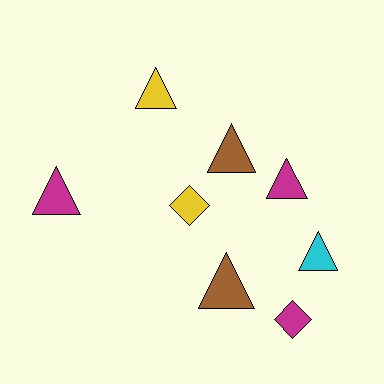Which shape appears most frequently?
Triangle, with 6 objects.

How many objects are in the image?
There are 8 objects.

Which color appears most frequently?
Magenta, with 3 objects.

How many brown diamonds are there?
There are no brown diamonds.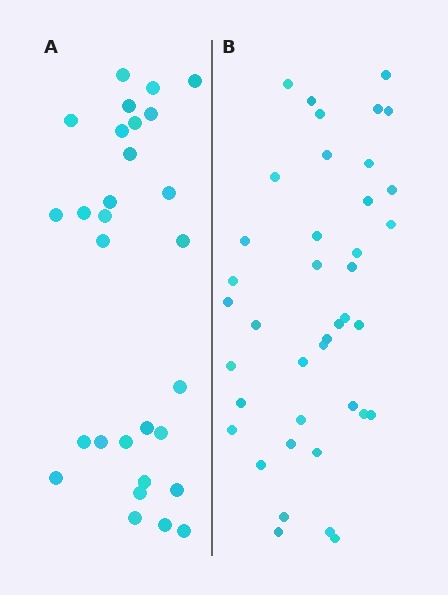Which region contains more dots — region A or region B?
Region B (the right region) has more dots.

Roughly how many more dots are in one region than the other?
Region B has roughly 12 or so more dots than region A.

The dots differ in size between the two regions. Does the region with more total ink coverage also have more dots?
No. Region A has more total ink coverage because its dots are larger, but region B actually contains more individual dots. Total area can be misleading — the number of items is what matters here.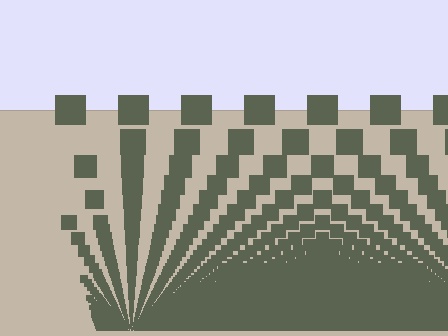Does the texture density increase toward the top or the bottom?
Density increases toward the bottom.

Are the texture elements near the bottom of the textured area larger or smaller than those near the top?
Smaller. The gradient is inverted — elements near the bottom are smaller and denser.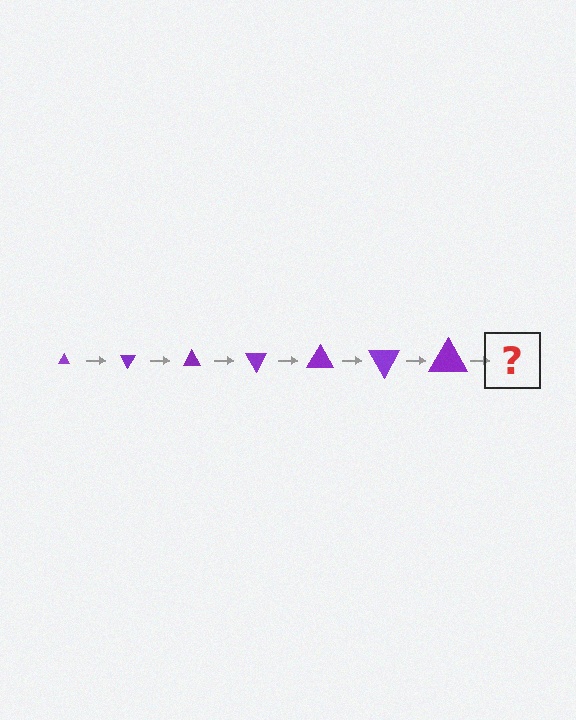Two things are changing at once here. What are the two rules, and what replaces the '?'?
The two rules are that the triangle grows larger each step and it rotates 60 degrees each step. The '?' should be a triangle, larger than the previous one and rotated 420 degrees from the start.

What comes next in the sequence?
The next element should be a triangle, larger than the previous one and rotated 420 degrees from the start.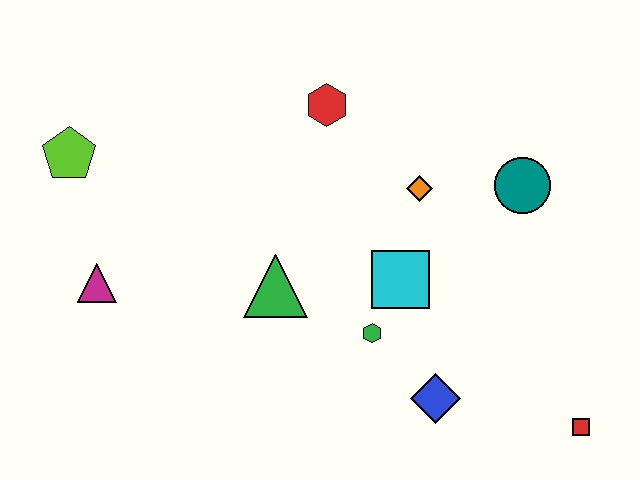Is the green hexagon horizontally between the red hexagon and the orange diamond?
Yes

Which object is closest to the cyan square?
The green hexagon is closest to the cyan square.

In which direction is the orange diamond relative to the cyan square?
The orange diamond is above the cyan square.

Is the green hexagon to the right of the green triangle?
Yes